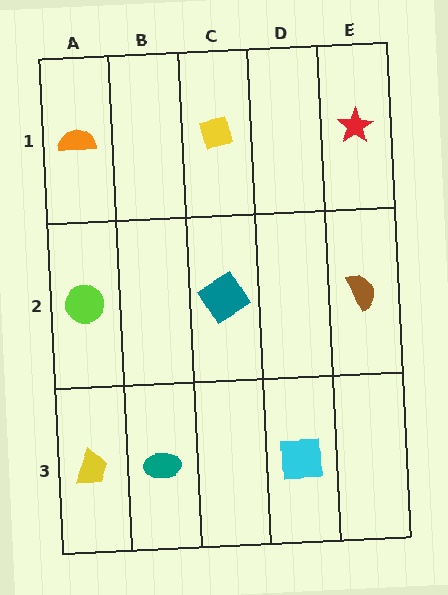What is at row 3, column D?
A cyan square.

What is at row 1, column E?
A red star.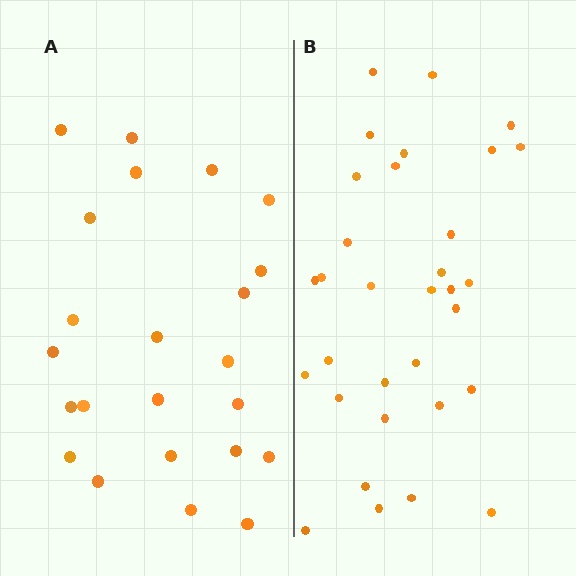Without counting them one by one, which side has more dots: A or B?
Region B (the right region) has more dots.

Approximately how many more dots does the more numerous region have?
Region B has roughly 8 or so more dots than region A.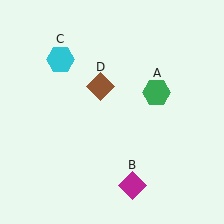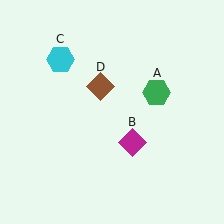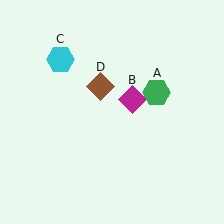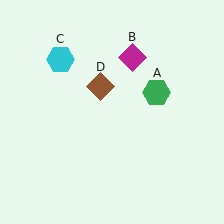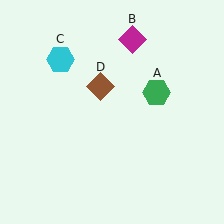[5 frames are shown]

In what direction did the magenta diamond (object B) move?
The magenta diamond (object B) moved up.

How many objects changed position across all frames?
1 object changed position: magenta diamond (object B).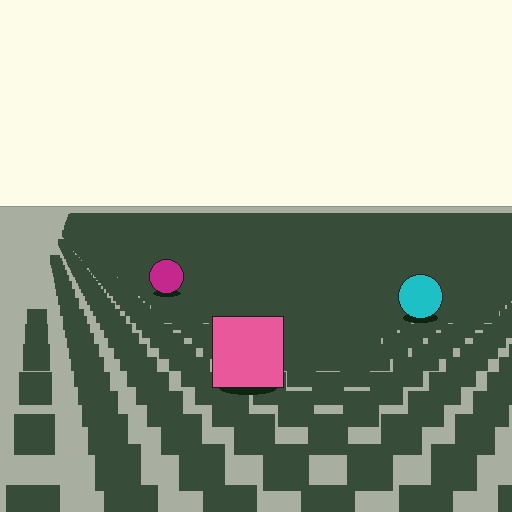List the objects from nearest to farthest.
From nearest to farthest: the pink square, the cyan circle, the magenta circle.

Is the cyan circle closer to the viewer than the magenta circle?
Yes. The cyan circle is closer — you can tell from the texture gradient: the ground texture is coarser near it.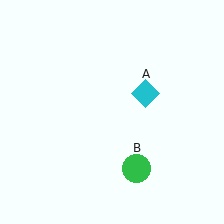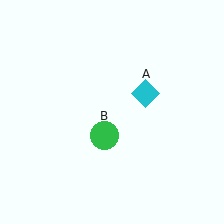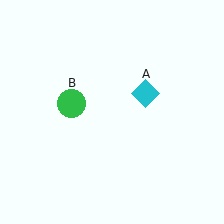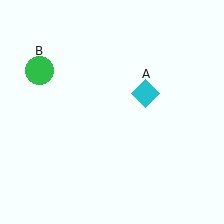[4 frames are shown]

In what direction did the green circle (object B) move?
The green circle (object B) moved up and to the left.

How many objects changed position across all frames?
1 object changed position: green circle (object B).